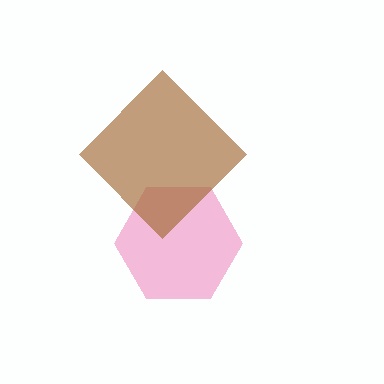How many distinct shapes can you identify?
There are 2 distinct shapes: a pink hexagon, a brown diamond.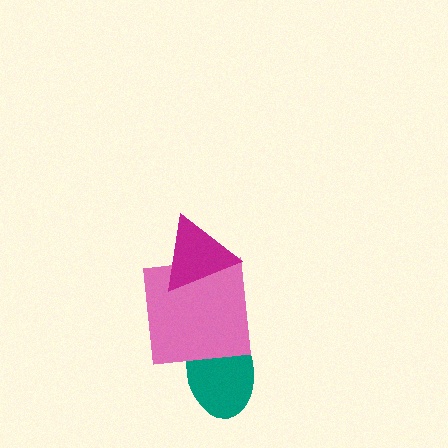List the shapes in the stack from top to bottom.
From top to bottom: the magenta triangle, the pink square, the teal ellipse.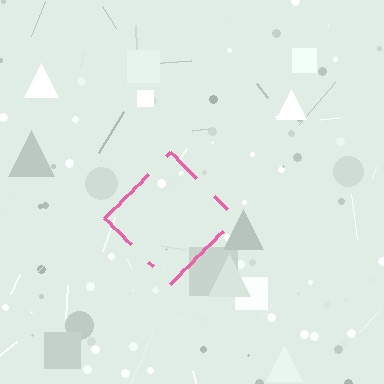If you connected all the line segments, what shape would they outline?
They would outline a diamond.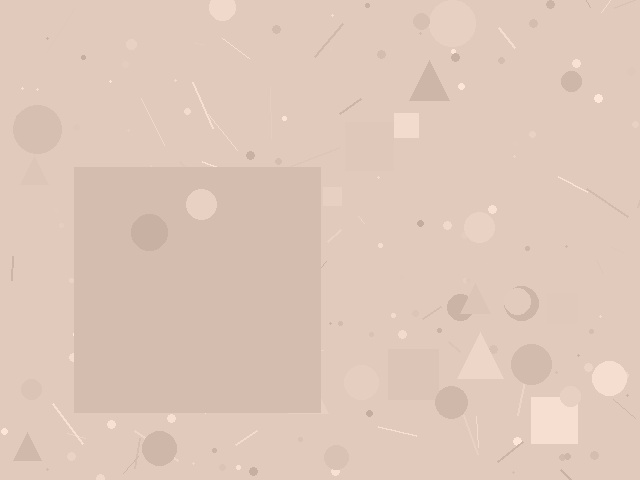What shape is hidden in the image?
A square is hidden in the image.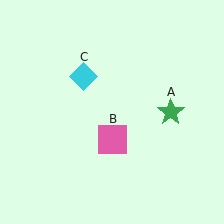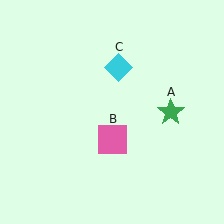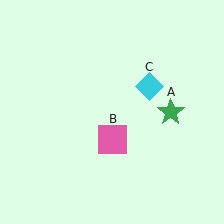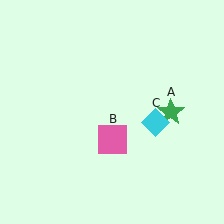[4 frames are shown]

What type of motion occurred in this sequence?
The cyan diamond (object C) rotated clockwise around the center of the scene.